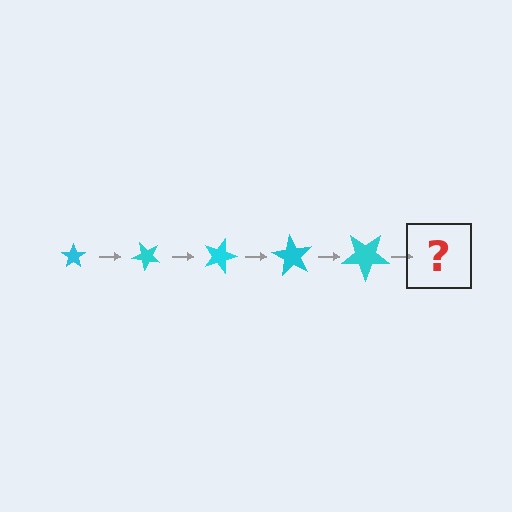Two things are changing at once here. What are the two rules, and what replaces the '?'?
The two rules are that the star grows larger each step and it rotates 45 degrees each step. The '?' should be a star, larger than the previous one and rotated 225 degrees from the start.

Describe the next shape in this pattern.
It should be a star, larger than the previous one and rotated 225 degrees from the start.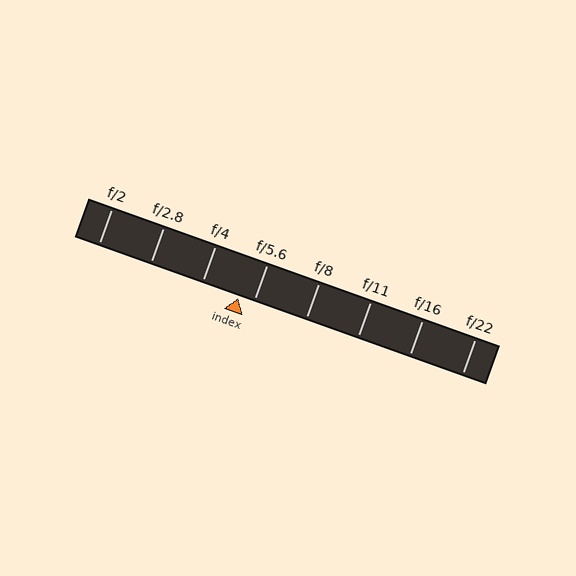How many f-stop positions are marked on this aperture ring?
There are 8 f-stop positions marked.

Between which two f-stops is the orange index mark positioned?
The index mark is between f/4 and f/5.6.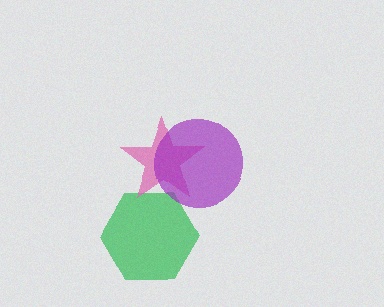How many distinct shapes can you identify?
There are 3 distinct shapes: a green hexagon, a pink star, a purple circle.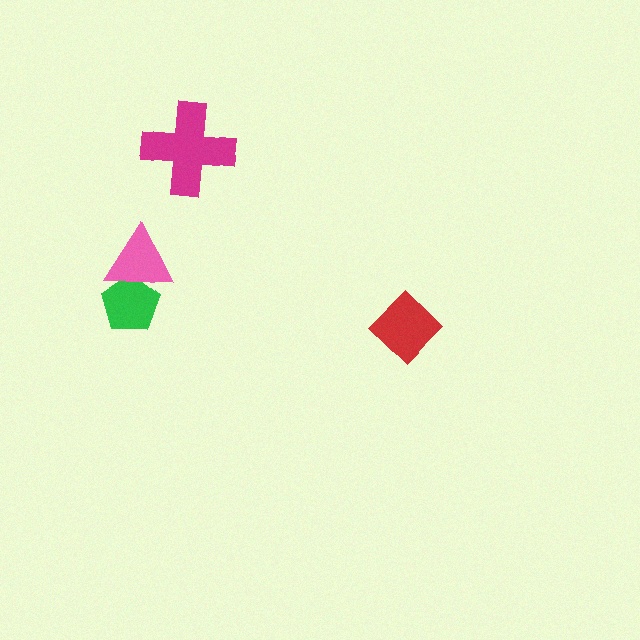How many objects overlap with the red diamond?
0 objects overlap with the red diamond.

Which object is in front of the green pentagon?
The pink triangle is in front of the green pentagon.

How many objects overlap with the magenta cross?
0 objects overlap with the magenta cross.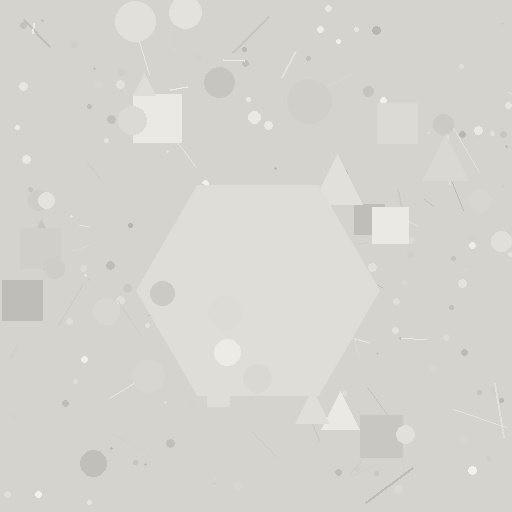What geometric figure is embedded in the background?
A hexagon is embedded in the background.